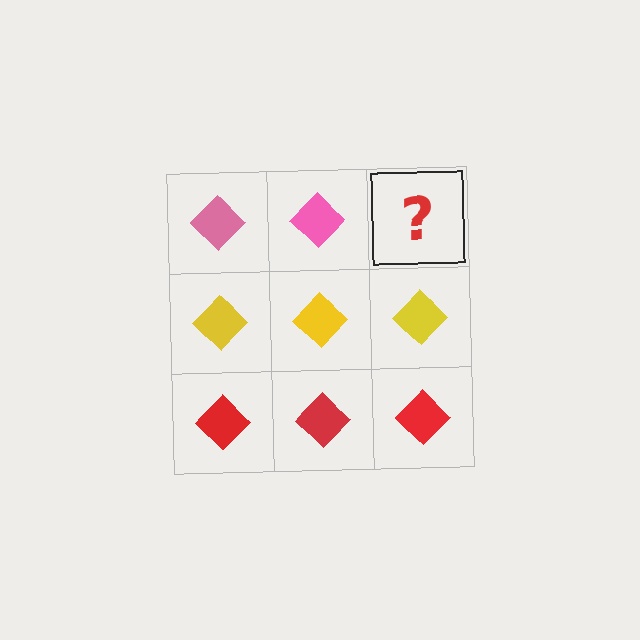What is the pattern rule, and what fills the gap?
The rule is that each row has a consistent color. The gap should be filled with a pink diamond.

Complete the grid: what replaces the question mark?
The question mark should be replaced with a pink diamond.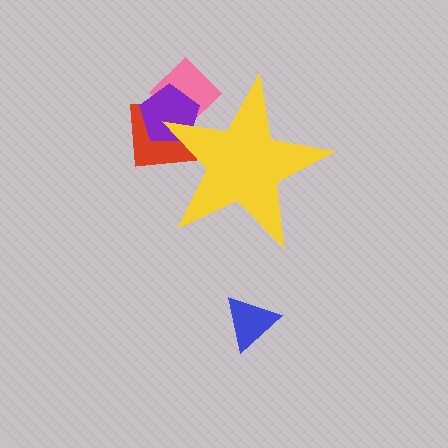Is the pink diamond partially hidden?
Yes, the pink diamond is partially hidden behind the yellow star.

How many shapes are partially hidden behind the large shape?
3 shapes are partially hidden.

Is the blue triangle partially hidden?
No, the blue triangle is fully visible.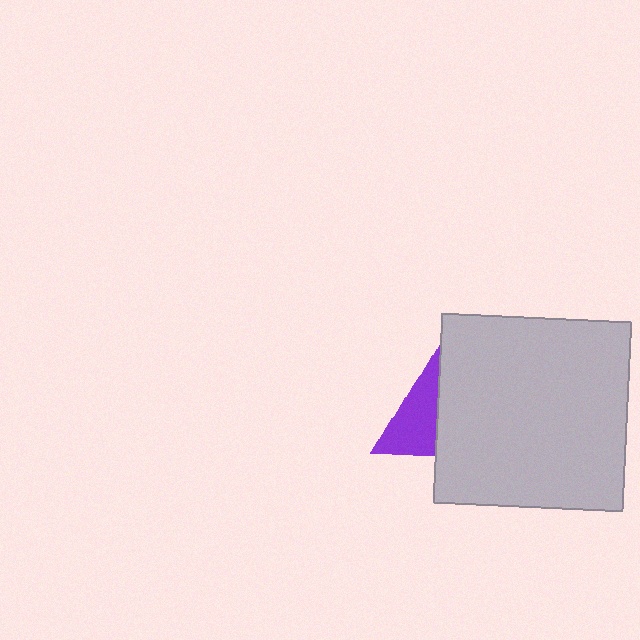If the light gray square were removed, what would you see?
You would see the complete purple triangle.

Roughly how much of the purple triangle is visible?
A small part of it is visible (roughly 44%).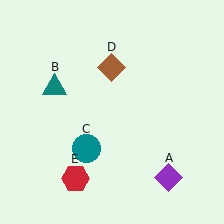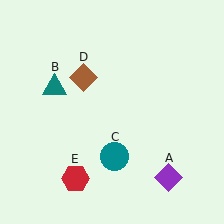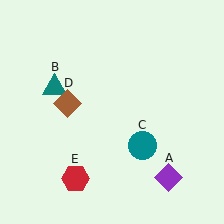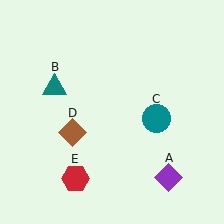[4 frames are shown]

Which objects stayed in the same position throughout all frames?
Purple diamond (object A) and teal triangle (object B) and red hexagon (object E) remained stationary.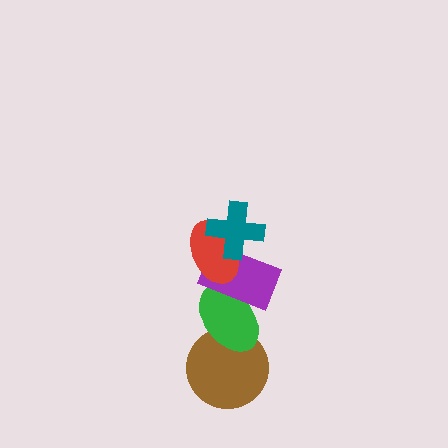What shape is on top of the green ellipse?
The purple rectangle is on top of the green ellipse.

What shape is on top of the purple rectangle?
The red ellipse is on top of the purple rectangle.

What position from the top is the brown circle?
The brown circle is 5th from the top.